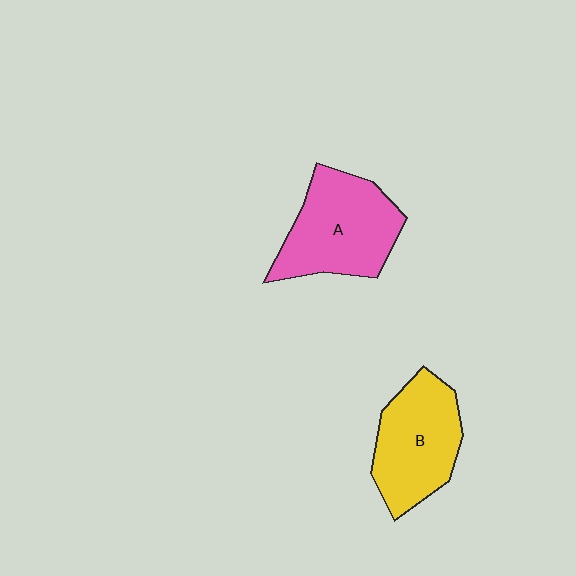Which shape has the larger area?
Shape A (pink).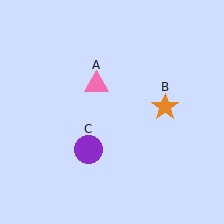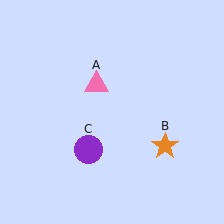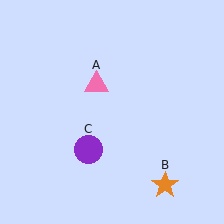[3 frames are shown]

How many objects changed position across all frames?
1 object changed position: orange star (object B).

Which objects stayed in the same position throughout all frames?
Pink triangle (object A) and purple circle (object C) remained stationary.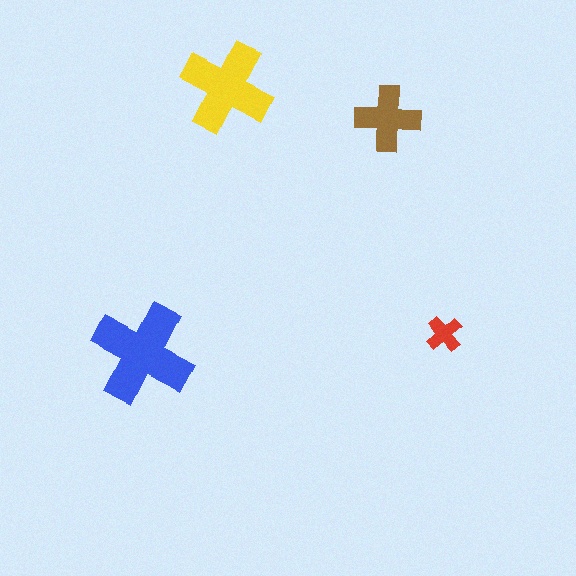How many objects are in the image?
There are 4 objects in the image.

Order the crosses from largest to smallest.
the blue one, the yellow one, the brown one, the red one.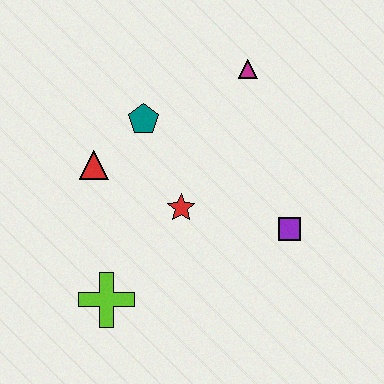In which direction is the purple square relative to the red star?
The purple square is to the right of the red star.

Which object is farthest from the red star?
The magenta triangle is farthest from the red star.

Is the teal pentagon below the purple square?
No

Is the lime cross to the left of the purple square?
Yes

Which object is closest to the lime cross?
The red star is closest to the lime cross.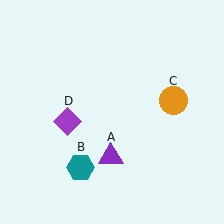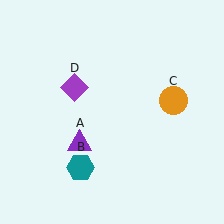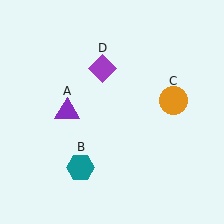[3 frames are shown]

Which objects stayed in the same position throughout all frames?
Teal hexagon (object B) and orange circle (object C) remained stationary.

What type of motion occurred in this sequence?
The purple triangle (object A), purple diamond (object D) rotated clockwise around the center of the scene.